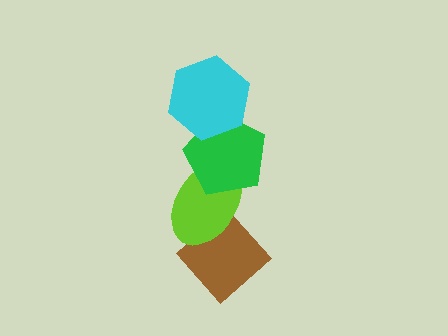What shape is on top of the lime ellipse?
The green pentagon is on top of the lime ellipse.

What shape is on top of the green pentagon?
The cyan hexagon is on top of the green pentagon.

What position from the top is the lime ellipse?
The lime ellipse is 3rd from the top.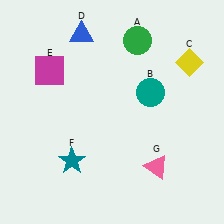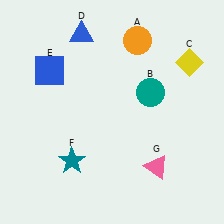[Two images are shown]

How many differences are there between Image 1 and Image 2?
There are 2 differences between the two images.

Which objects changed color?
A changed from green to orange. E changed from magenta to blue.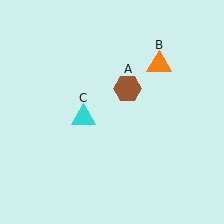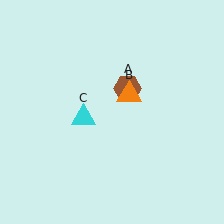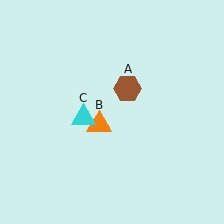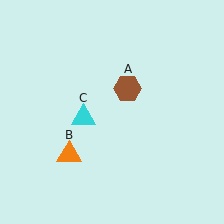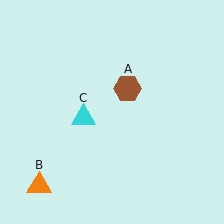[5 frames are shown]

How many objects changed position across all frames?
1 object changed position: orange triangle (object B).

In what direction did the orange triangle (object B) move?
The orange triangle (object B) moved down and to the left.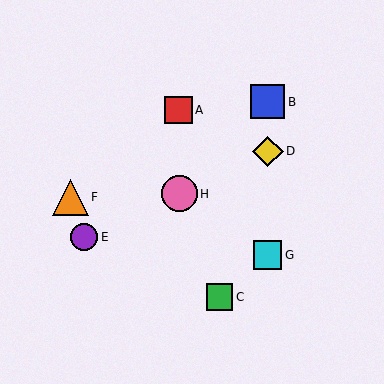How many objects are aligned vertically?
3 objects (B, D, G) are aligned vertically.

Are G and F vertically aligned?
No, G is at x≈268 and F is at x≈70.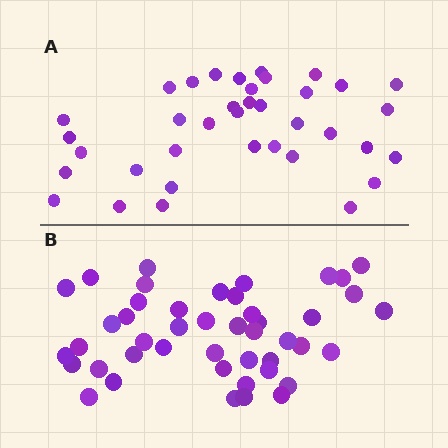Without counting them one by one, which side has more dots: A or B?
Region B (the bottom region) has more dots.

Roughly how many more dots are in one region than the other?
Region B has roughly 8 or so more dots than region A.